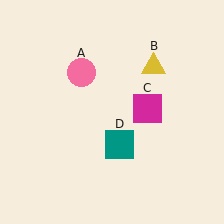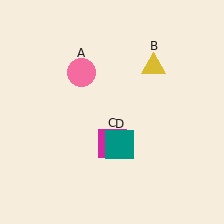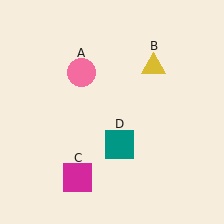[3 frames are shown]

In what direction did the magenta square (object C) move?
The magenta square (object C) moved down and to the left.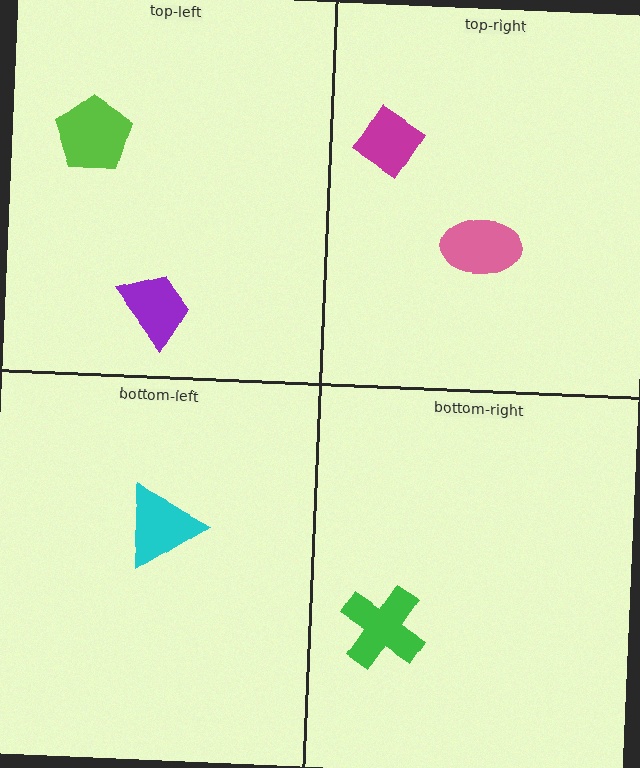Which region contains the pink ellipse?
The top-right region.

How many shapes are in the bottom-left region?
1.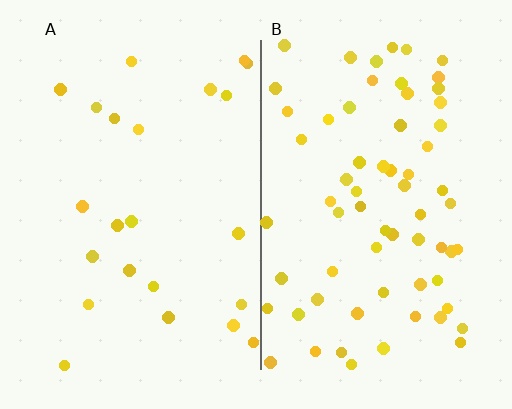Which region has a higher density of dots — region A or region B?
B (the right).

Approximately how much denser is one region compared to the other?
Approximately 2.9× — region B over region A.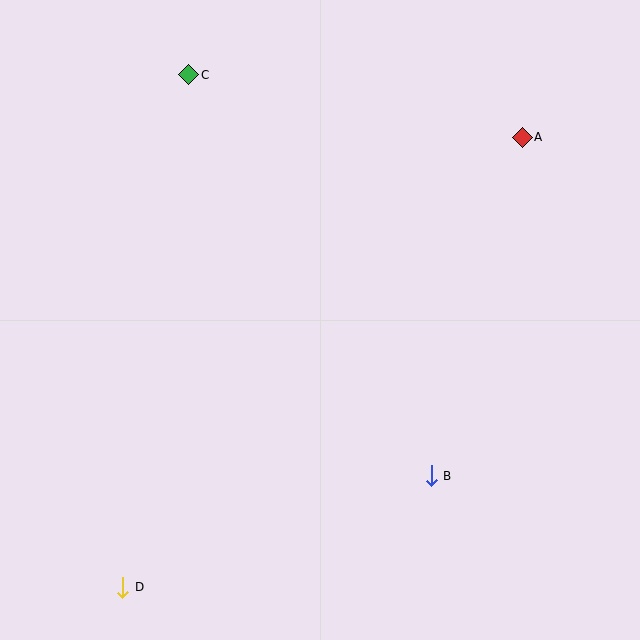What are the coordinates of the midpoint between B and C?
The midpoint between B and C is at (310, 275).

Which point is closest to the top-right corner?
Point A is closest to the top-right corner.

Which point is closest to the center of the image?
Point B at (431, 476) is closest to the center.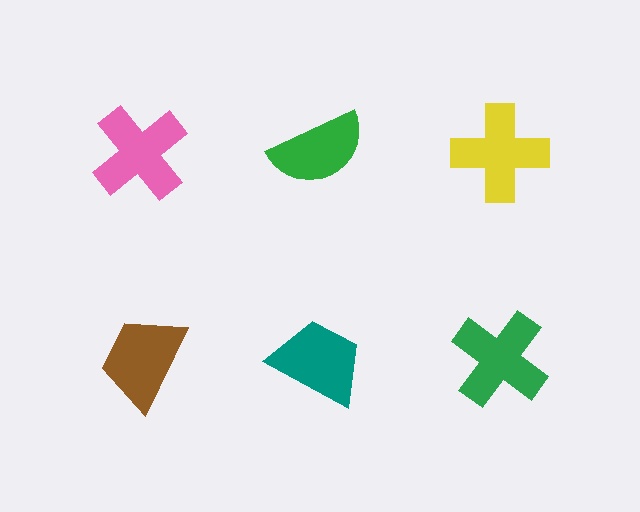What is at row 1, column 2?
A green semicircle.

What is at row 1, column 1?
A pink cross.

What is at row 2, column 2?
A teal trapezoid.